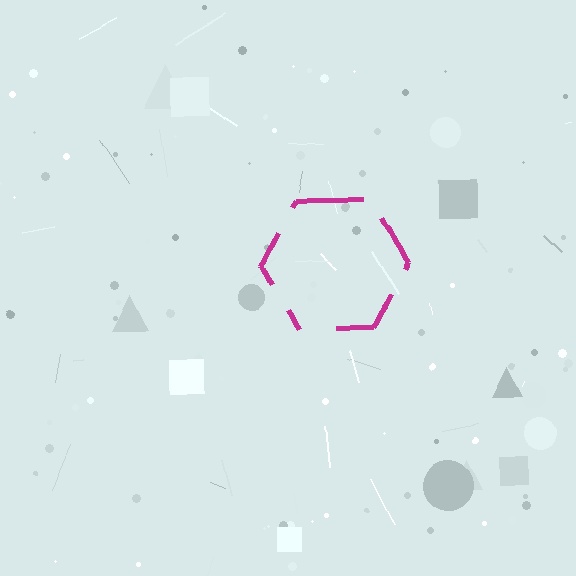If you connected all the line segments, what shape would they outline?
They would outline a hexagon.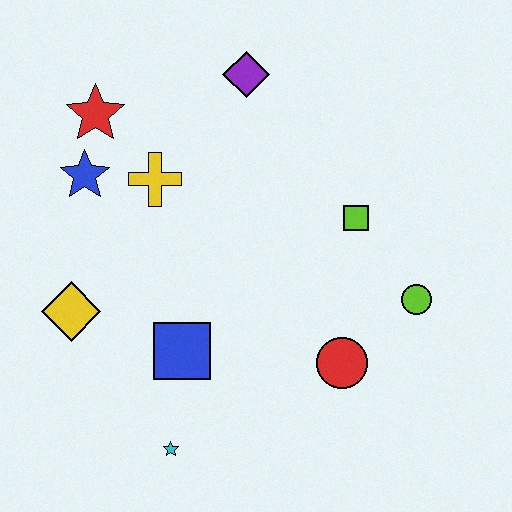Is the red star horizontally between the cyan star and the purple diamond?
No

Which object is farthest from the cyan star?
The purple diamond is farthest from the cyan star.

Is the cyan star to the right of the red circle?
No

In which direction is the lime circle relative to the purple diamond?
The lime circle is below the purple diamond.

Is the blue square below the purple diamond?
Yes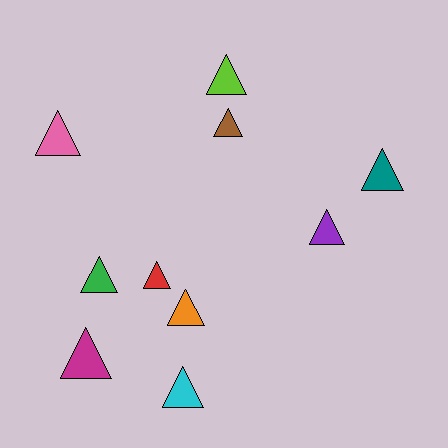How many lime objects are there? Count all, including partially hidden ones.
There is 1 lime object.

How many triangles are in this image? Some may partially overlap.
There are 10 triangles.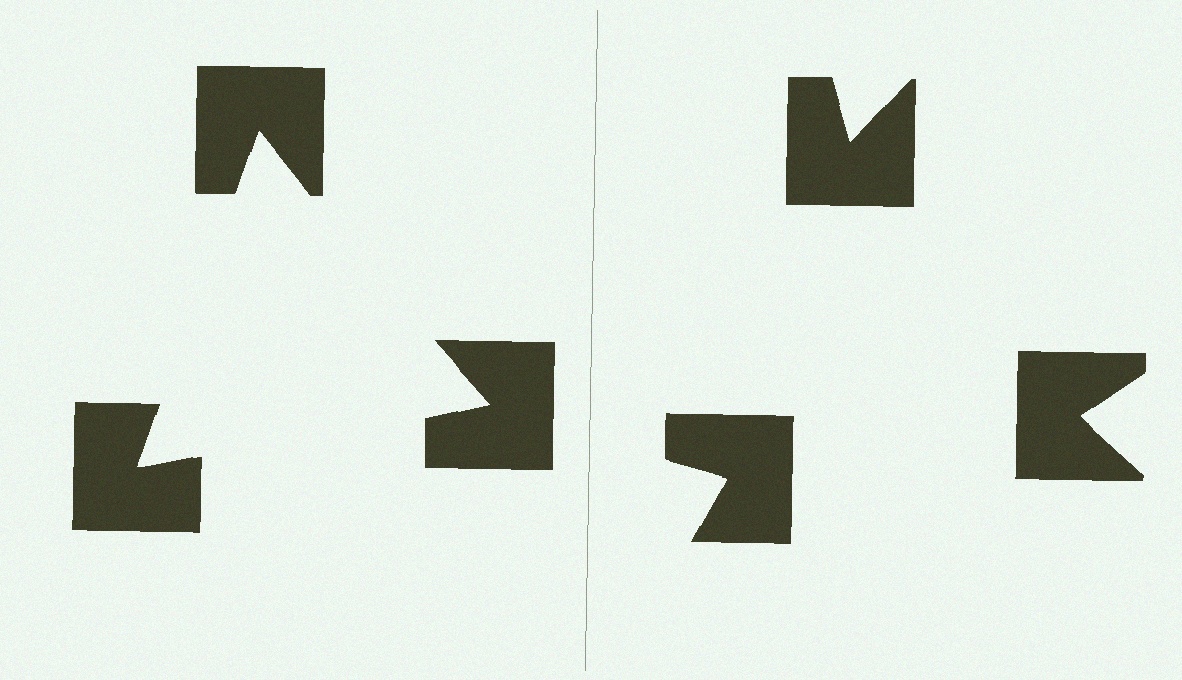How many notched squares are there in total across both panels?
6 — 3 on each side.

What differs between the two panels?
The notched squares are positioned identically on both sides; only the wedge orientations differ. On the left they align to a triangle; on the right they are misaligned.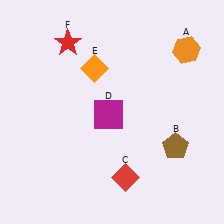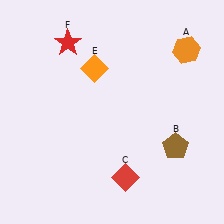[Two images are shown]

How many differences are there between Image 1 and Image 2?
There is 1 difference between the two images.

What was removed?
The magenta square (D) was removed in Image 2.